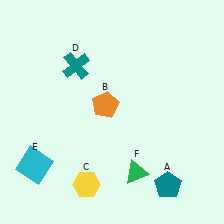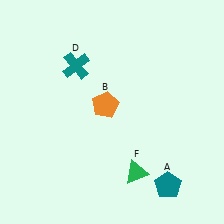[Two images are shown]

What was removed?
The yellow hexagon (C), the cyan square (E) were removed in Image 2.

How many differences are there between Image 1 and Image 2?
There are 2 differences between the two images.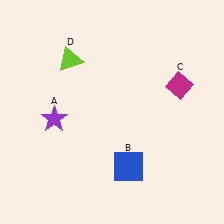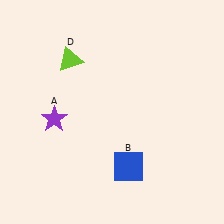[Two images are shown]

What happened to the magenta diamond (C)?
The magenta diamond (C) was removed in Image 2. It was in the top-right area of Image 1.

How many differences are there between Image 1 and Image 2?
There is 1 difference between the two images.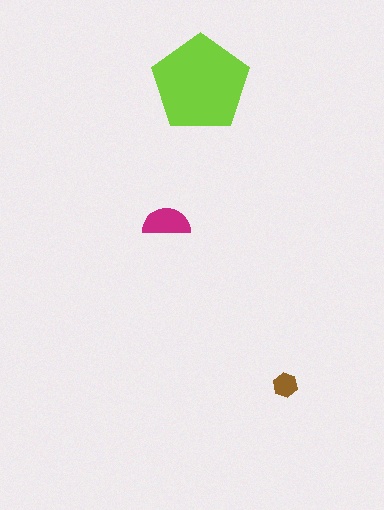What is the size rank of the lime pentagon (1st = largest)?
1st.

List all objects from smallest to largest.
The brown hexagon, the magenta semicircle, the lime pentagon.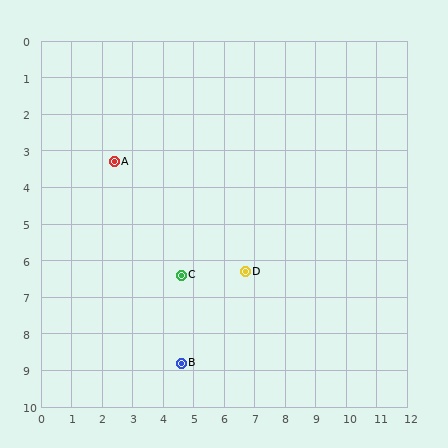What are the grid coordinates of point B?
Point B is at approximately (4.6, 8.8).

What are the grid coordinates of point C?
Point C is at approximately (4.6, 6.4).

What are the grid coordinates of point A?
Point A is at approximately (2.4, 3.3).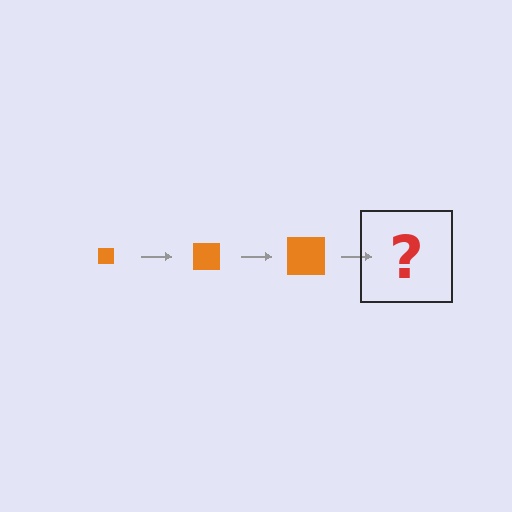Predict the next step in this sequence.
The next step is an orange square, larger than the previous one.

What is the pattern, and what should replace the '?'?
The pattern is that the square gets progressively larger each step. The '?' should be an orange square, larger than the previous one.